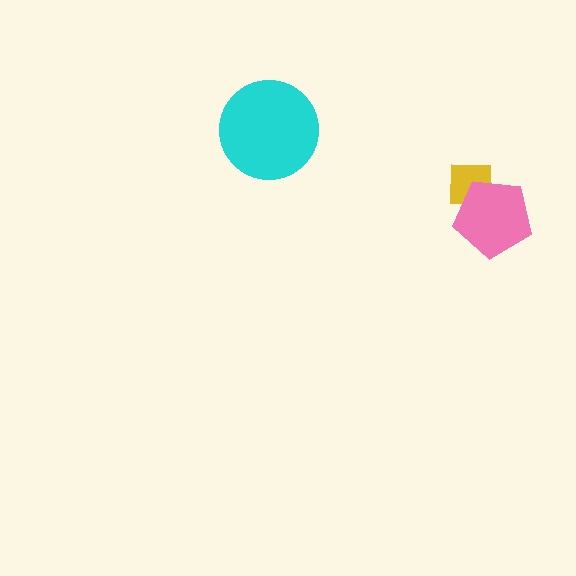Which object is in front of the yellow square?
The pink pentagon is in front of the yellow square.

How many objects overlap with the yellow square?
1 object overlaps with the yellow square.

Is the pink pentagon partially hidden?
No, no other shape covers it.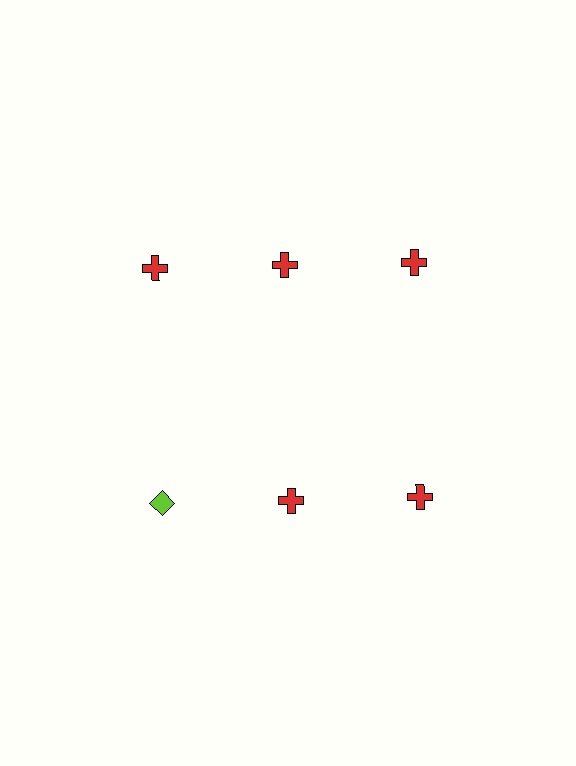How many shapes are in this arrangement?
There are 6 shapes arranged in a grid pattern.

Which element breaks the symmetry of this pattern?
The lime diamond in the second row, leftmost column breaks the symmetry. All other shapes are red crosses.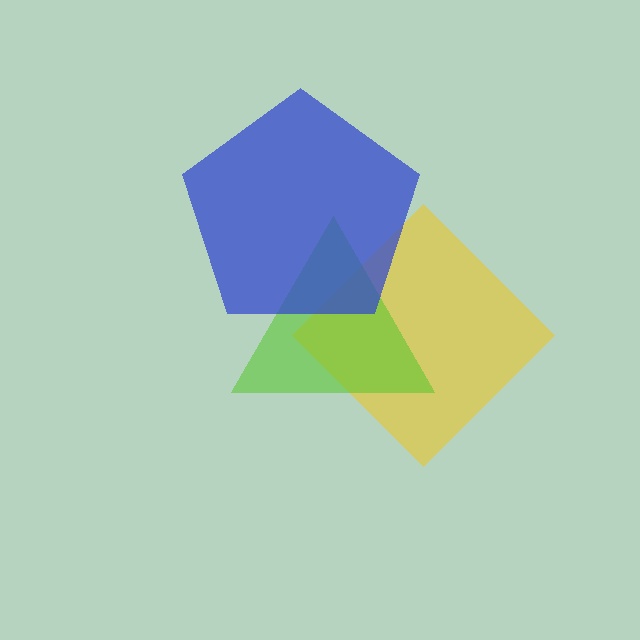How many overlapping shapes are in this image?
There are 3 overlapping shapes in the image.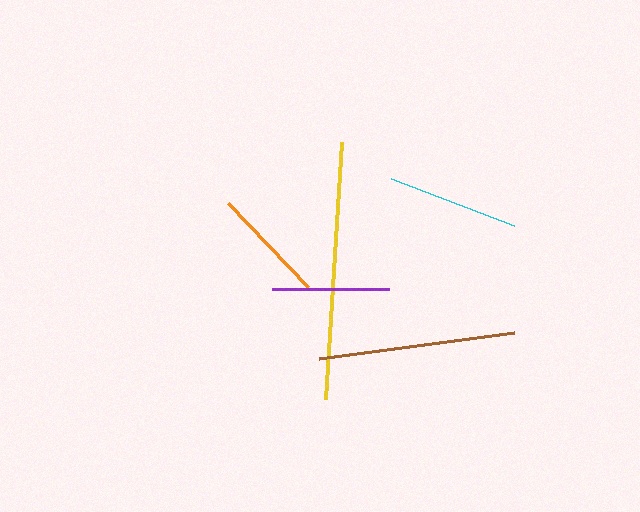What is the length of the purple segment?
The purple segment is approximately 118 pixels long.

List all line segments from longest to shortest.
From longest to shortest: yellow, brown, cyan, purple, orange.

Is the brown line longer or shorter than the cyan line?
The brown line is longer than the cyan line.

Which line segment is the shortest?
The orange line is the shortest at approximately 116 pixels.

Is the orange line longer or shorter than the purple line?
The purple line is longer than the orange line.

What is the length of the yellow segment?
The yellow segment is approximately 257 pixels long.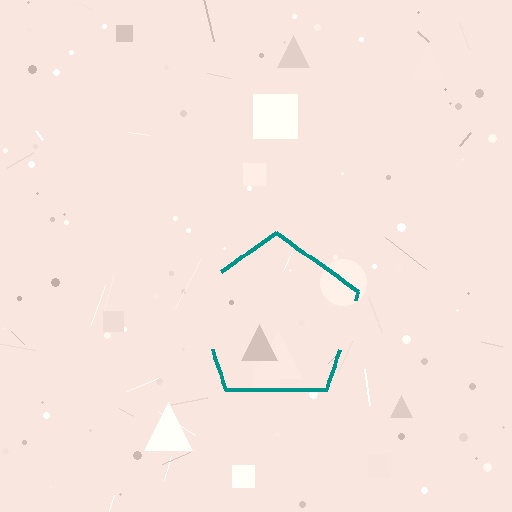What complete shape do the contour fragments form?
The contour fragments form a pentagon.